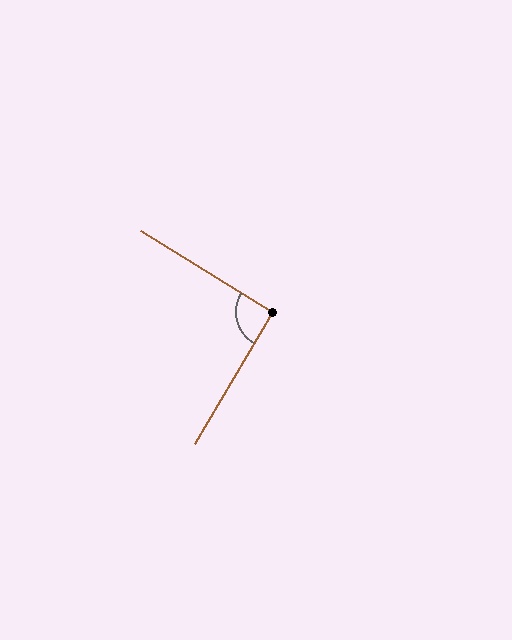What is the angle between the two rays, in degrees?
Approximately 91 degrees.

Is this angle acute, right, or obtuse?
It is approximately a right angle.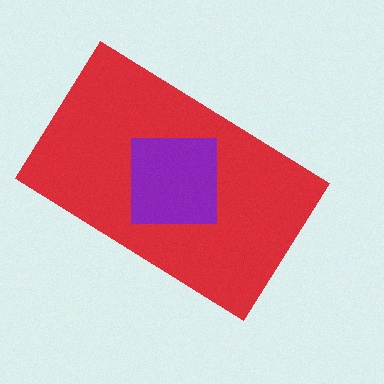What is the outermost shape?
The red rectangle.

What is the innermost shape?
The purple square.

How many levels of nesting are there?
2.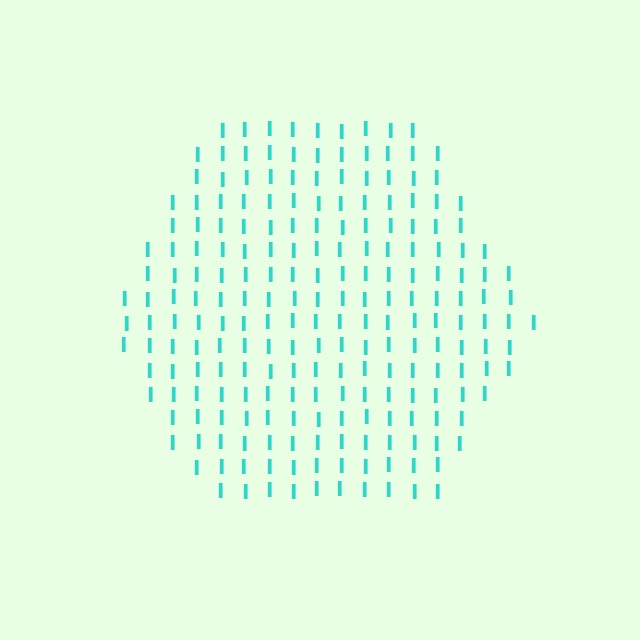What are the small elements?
The small elements are letter I's.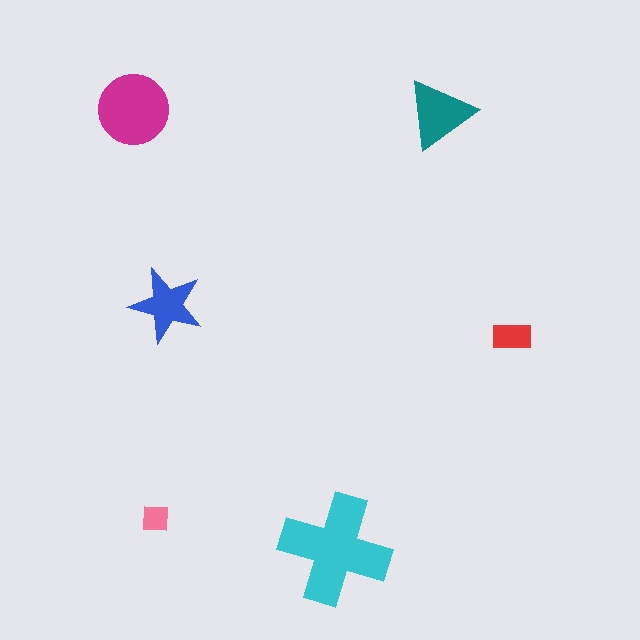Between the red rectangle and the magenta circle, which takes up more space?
The magenta circle.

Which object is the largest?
The cyan cross.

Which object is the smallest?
The pink square.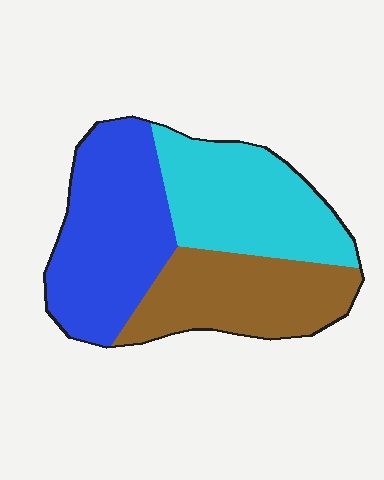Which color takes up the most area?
Blue, at roughly 40%.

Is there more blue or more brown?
Blue.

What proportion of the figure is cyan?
Cyan covers about 35% of the figure.